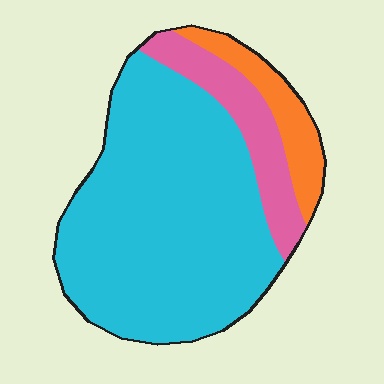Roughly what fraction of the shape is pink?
Pink covers roughly 15% of the shape.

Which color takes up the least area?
Orange, at roughly 10%.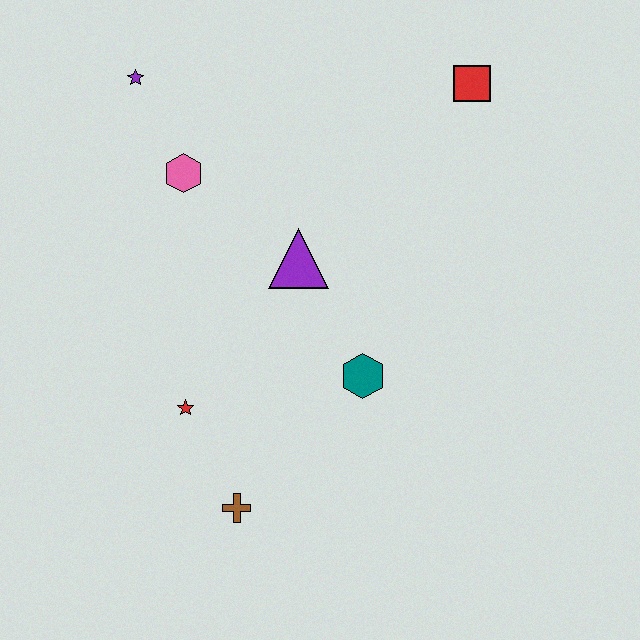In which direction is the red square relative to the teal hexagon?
The red square is above the teal hexagon.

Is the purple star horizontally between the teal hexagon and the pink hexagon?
No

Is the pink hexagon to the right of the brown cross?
No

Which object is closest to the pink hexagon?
The purple star is closest to the pink hexagon.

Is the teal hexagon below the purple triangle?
Yes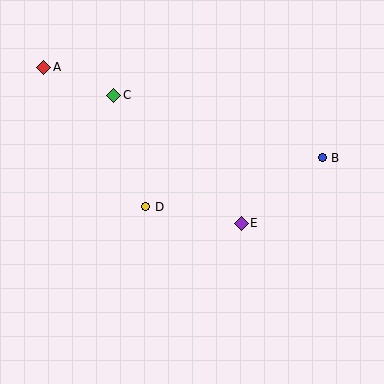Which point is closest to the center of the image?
Point D at (146, 207) is closest to the center.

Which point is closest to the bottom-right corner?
Point E is closest to the bottom-right corner.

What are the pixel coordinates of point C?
Point C is at (114, 95).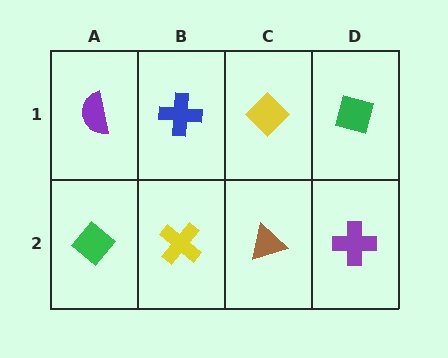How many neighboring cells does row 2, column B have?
3.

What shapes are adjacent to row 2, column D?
A green diamond (row 1, column D), a brown triangle (row 2, column C).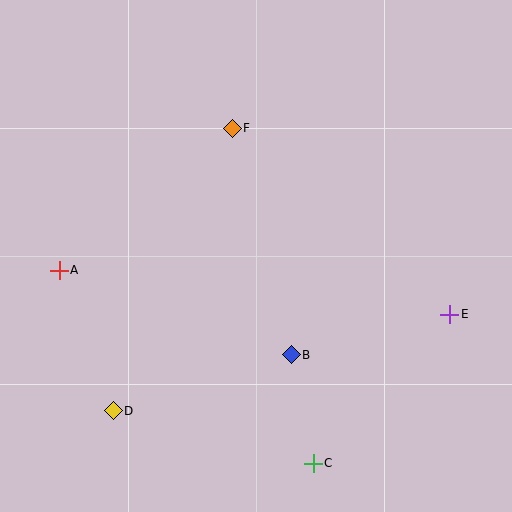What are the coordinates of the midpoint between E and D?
The midpoint between E and D is at (281, 362).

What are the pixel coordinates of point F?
Point F is at (232, 128).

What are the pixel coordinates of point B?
Point B is at (291, 355).